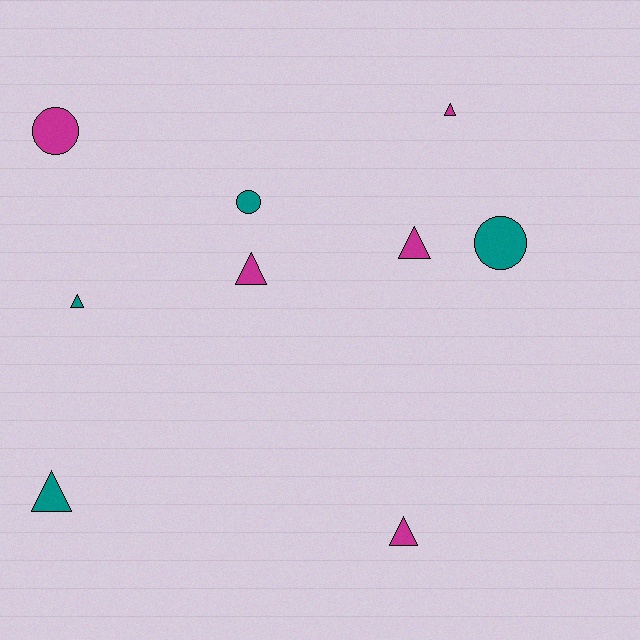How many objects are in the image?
There are 9 objects.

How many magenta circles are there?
There is 1 magenta circle.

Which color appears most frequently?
Magenta, with 5 objects.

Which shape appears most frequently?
Triangle, with 6 objects.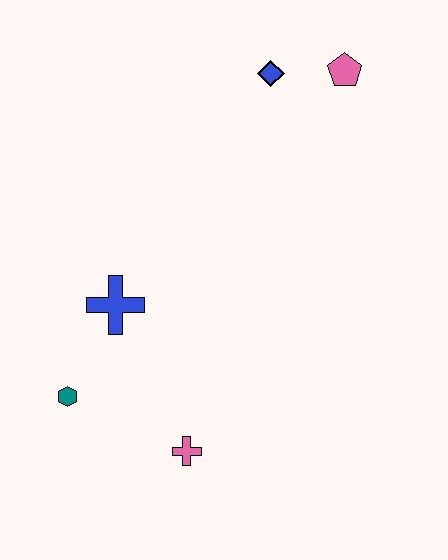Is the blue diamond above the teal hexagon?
Yes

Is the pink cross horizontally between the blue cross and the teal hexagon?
No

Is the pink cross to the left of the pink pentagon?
Yes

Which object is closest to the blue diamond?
The pink pentagon is closest to the blue diamond.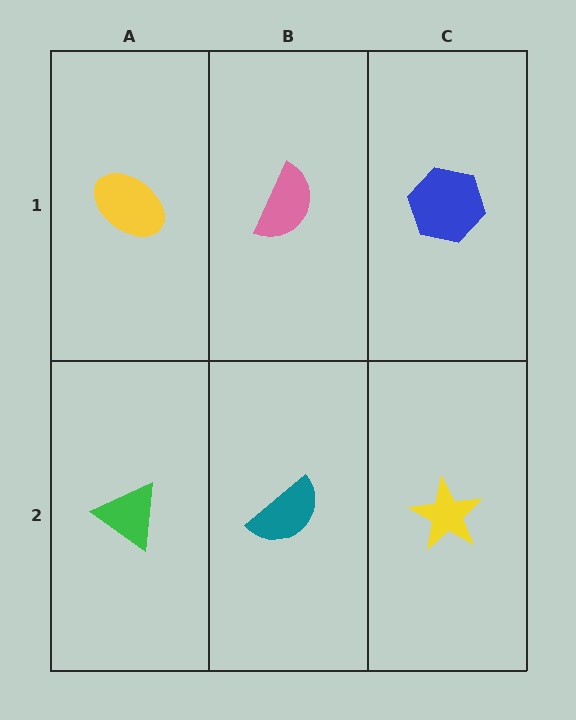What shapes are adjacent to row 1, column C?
A yellow star (row 2, column C), a pink semicircle (row 1, column B).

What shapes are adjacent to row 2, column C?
A blue hexagon (row 1, column C), a teal semicircle (row 2, column B).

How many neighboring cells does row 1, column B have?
3.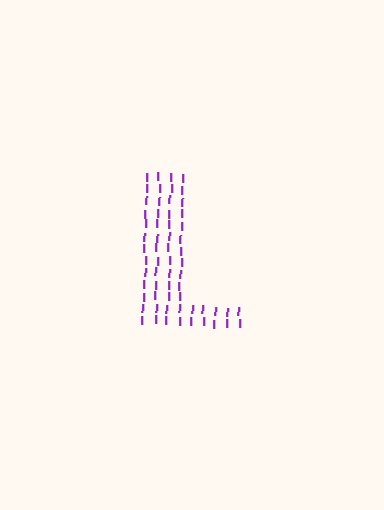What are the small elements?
The small elements are letter I's.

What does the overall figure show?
The overall figure shows the letter L.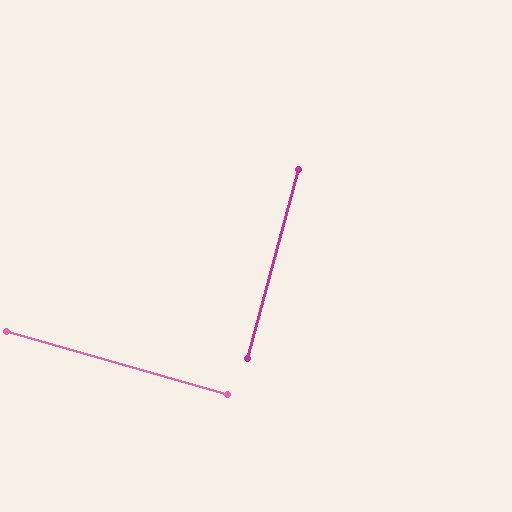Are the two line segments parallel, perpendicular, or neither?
Perpendicular — they meet at approximately 89°.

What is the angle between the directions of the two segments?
Approximately 89 degrees.